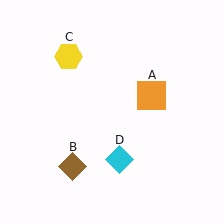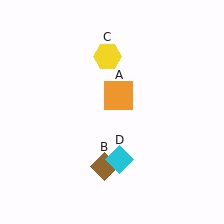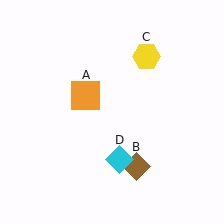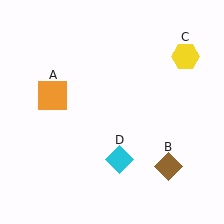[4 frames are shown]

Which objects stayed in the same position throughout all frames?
Cyan diamond (object D) remained stationary.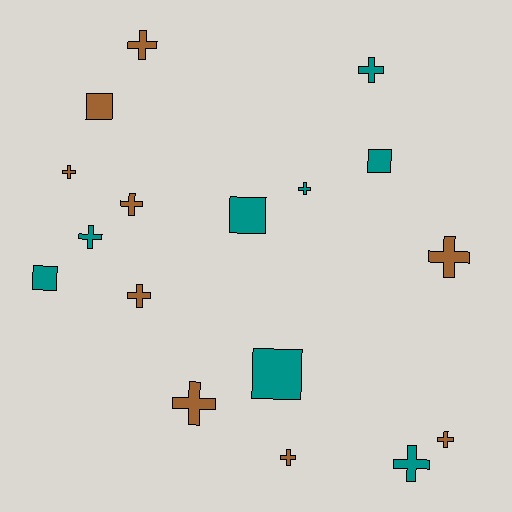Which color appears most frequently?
Brown, with 9 objects.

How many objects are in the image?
There are 17 objects.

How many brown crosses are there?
There are 8 brown crosses.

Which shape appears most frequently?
Cross, with 12 objects.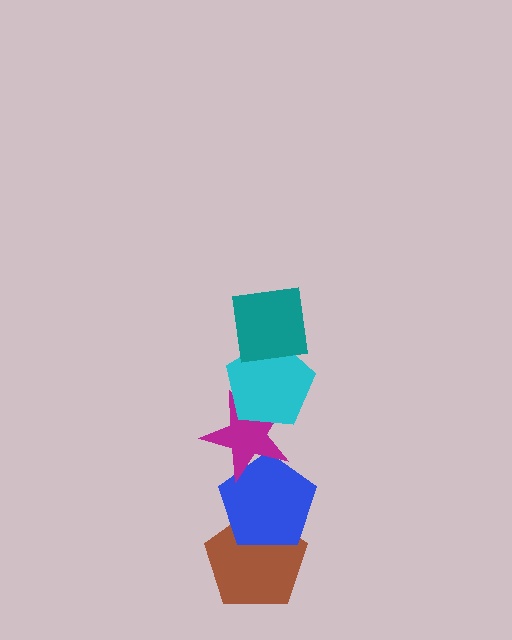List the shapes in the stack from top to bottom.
From top to bottom: the teal square, the cyan pentagon, the magenta star, the blue pentagon, the brown pentagon.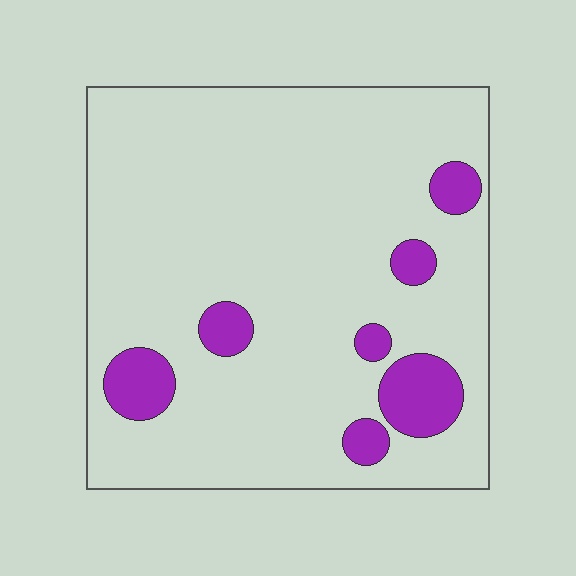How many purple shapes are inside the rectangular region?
7.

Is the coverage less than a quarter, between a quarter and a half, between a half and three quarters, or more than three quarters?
Less than a quarter.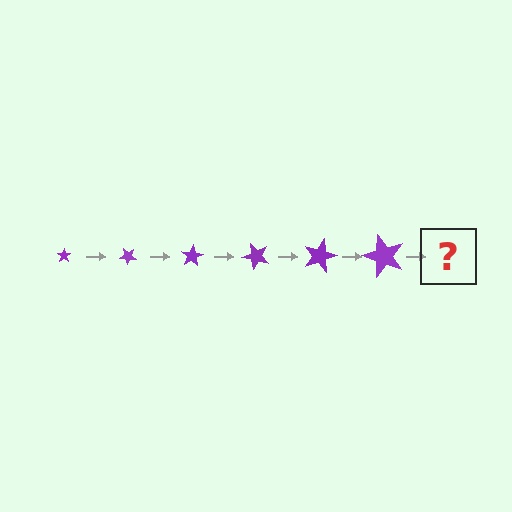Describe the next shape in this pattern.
It should be a star, larger than the previous one and rotated 240 degrees from the start.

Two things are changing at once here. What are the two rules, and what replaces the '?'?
The two rules are that the star grows larger each step and it rotates 40 degrees each step. The '?' should be a star, larger than the previous one and rotated 240 degrees from the start.